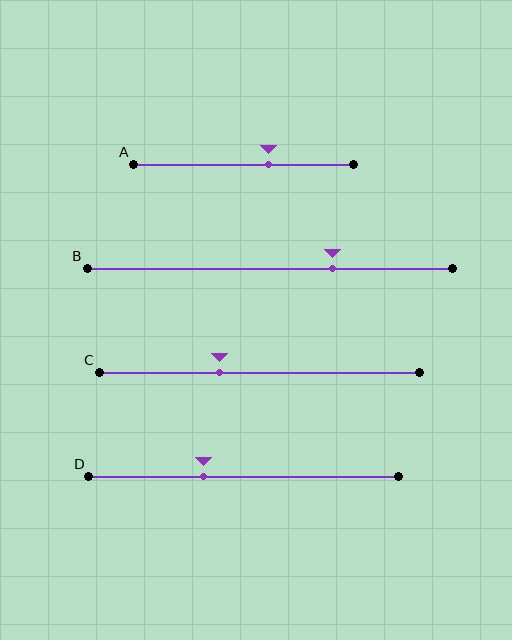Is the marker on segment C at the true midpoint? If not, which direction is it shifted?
No, the marker on segment C is shifted to the left by about 12% of the segment length.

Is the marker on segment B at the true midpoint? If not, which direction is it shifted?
No, the marker on segment B is shifted to the right by about 17% of the segment length.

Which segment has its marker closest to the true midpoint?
Segment A has its marker closest to the true midpoint.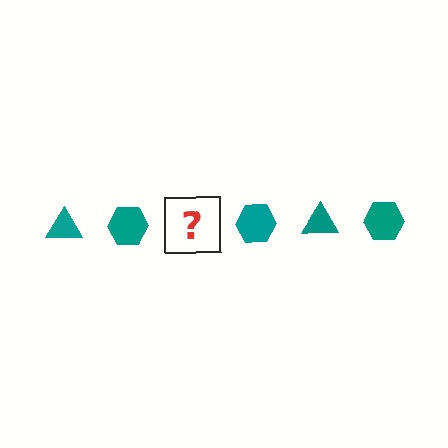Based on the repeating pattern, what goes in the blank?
The blank should be a teal triangle.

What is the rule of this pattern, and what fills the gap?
The rule is that the pattern cycles through triangle, hexagon shapes in teal. The gap should be filled with a teal triangle.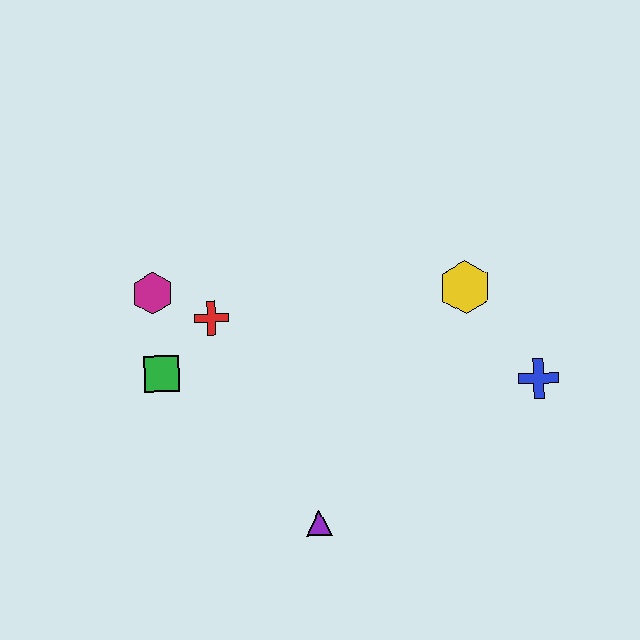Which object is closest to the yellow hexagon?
The blue cross is closest to the yellow hexagon.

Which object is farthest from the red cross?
The blue cross is farthest from the red cross.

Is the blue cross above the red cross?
No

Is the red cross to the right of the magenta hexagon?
Yes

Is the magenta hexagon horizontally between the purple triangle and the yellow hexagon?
No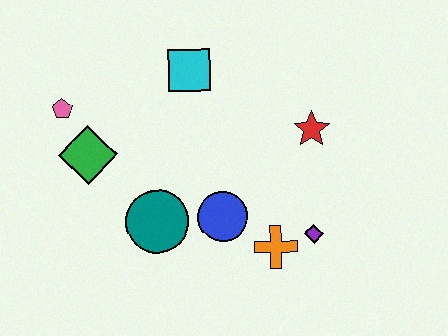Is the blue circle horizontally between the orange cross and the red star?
No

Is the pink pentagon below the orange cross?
No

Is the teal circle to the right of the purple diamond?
No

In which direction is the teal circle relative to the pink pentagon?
The teal circle is below the pink pentagon.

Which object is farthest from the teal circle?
The red star is farthest from the teal circle.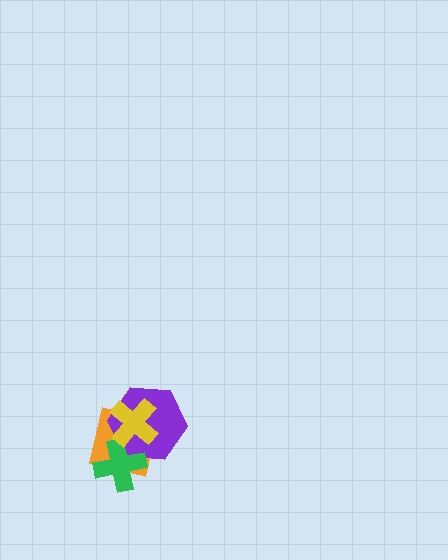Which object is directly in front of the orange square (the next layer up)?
The purple hexagon is directly in front of the orange square.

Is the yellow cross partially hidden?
No, no other shape covers it.